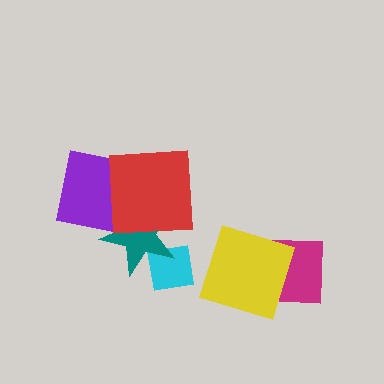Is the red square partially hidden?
No, no other shape covers it.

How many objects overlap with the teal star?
3 objects overlap with the teal star.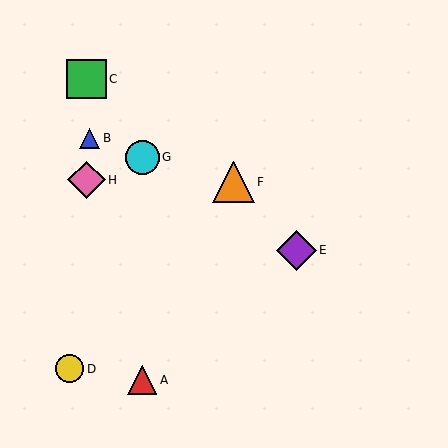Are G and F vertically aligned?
No, G is at x≈142 and F is at x≈233.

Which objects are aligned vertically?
Objects A, G are aligned vertically.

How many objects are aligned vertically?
2 objects (A, G) are aligned vertically.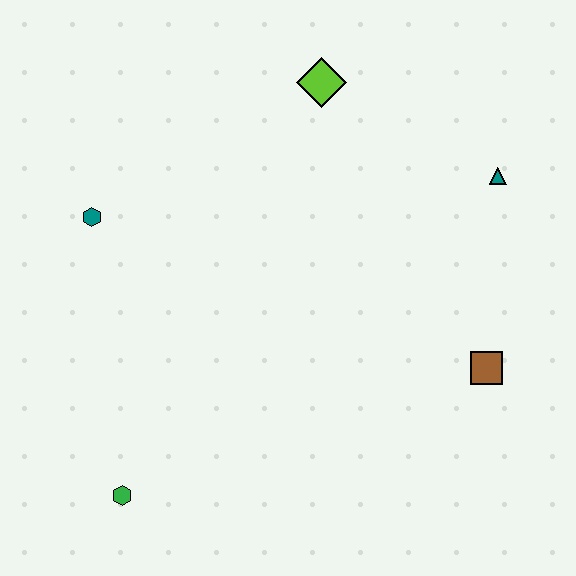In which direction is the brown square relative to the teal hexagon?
The brown square is to the right of the teal hexagon.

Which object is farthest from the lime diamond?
The green hexagon is farthest from the lime diamond.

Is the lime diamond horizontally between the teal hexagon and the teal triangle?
Yes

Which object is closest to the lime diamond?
The teal triangle is closest to the lime diamond.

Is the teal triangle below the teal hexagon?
No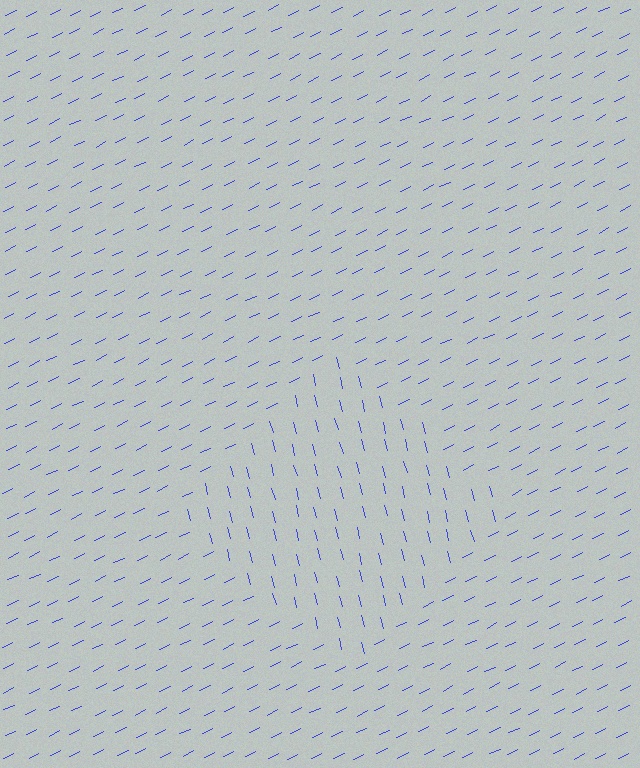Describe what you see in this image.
The image is filled with small blue line segments. A diamond region in the image has lines oriented differently from the surrounding lines, creating a visible texture boundary.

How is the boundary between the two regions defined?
The boundary is defined purely by a change in line orientation (approximately 79 degrees difference). All lines are the same color and thickness.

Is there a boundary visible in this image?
Yes, there is a texture boundary formed by a change in line orientation.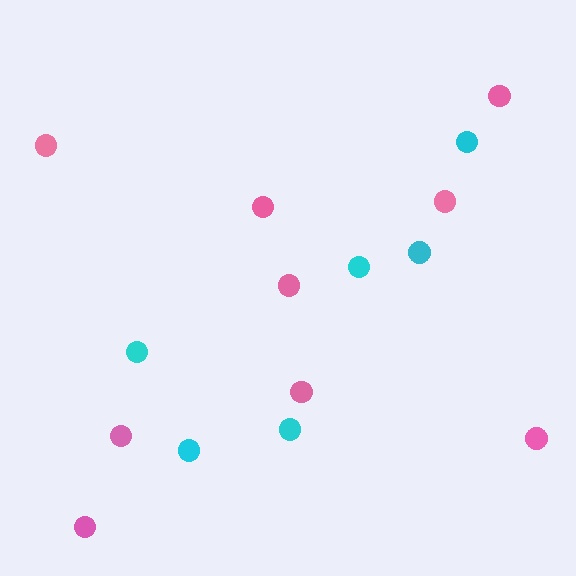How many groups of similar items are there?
There are 2 groups: one group of pink circles (9) and one group of cyan circles (6).